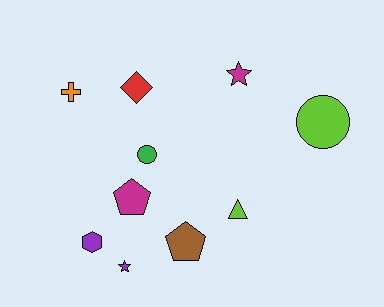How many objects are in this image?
There are 10 objects.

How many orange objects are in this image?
There is 1 orange object.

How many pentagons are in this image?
There are 2 pentagons.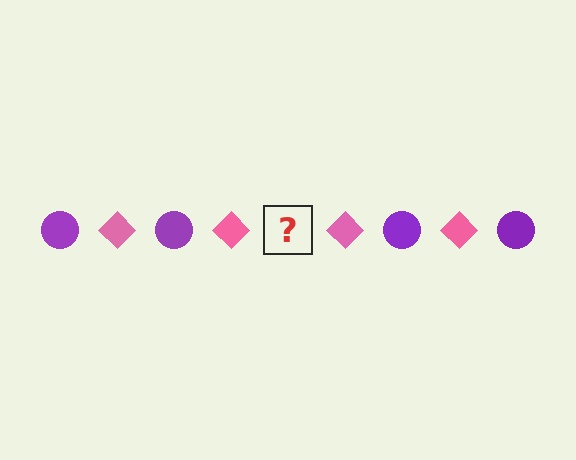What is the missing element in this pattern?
The missing element is a purple circle.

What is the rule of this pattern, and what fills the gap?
The rule is that the pattern alternates between purple circle and pink diamond. The gap should be filled with a purple circle.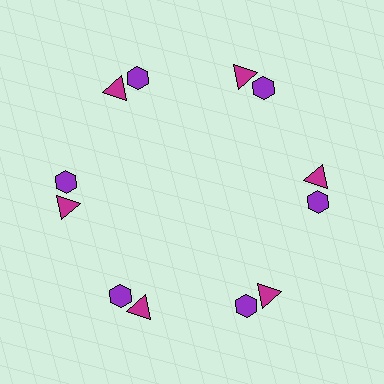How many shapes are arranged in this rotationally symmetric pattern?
There are 12 shapes, arranged in 6 groups of 2.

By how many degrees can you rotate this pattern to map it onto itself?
The pattern maps onto itself every 60 degrees of rotation.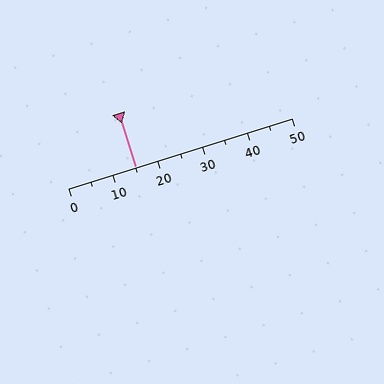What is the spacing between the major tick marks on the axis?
The major ticks are spaced 10 apart.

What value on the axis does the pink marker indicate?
The marker indicates approximately 15.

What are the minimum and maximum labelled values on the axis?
The axis runs from 0 to 50.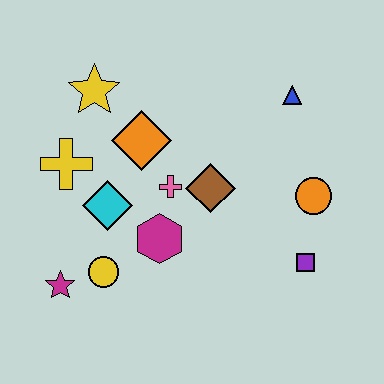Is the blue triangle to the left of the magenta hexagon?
No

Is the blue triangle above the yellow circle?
Yes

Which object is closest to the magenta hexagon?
The pink cross is closest to the magenta hexagon.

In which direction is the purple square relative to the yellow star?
The purple square is to the right of the yellow star.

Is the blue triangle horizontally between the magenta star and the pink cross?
No